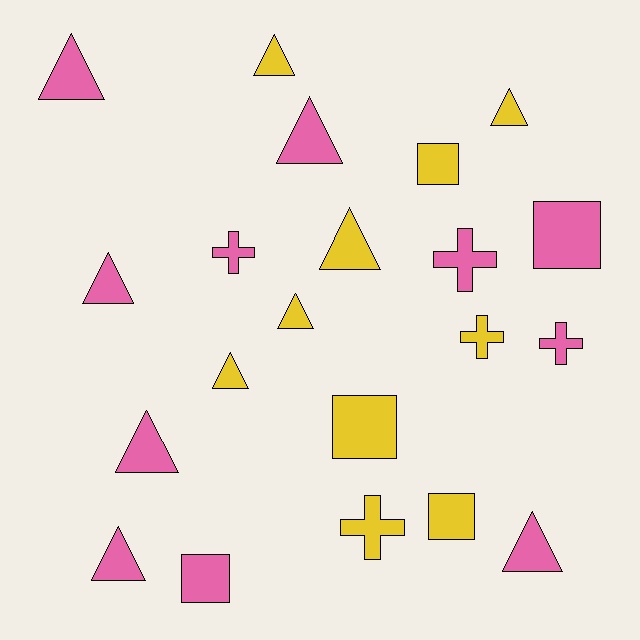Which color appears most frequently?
Pink, with 11 objects.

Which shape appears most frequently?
Triangle, with 11 objects.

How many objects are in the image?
There are 21 objects.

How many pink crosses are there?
There are 3 pink crosses.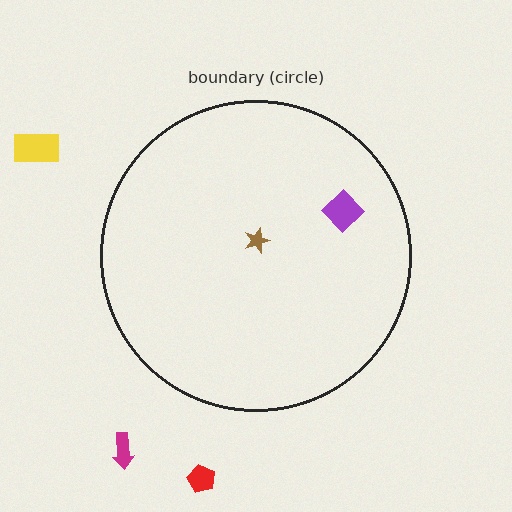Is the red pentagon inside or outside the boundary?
Outside.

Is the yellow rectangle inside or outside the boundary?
Outside.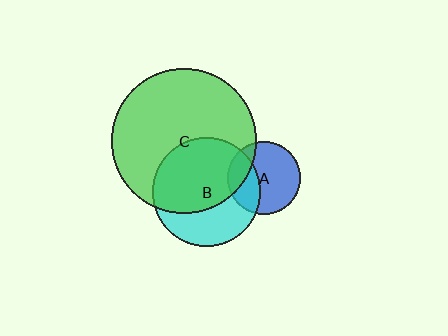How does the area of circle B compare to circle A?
Approximately 2.2 times.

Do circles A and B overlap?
Yes.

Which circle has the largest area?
Circle C (green).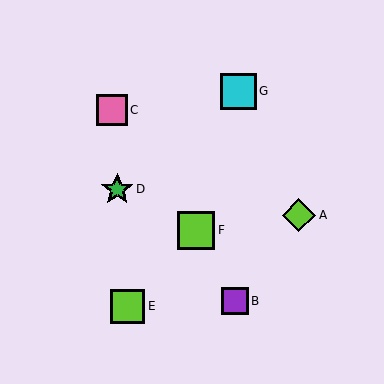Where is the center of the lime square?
The center of the lime square is at (196, 230).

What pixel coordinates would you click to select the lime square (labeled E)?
Click at (128, 306) to select the lime square E.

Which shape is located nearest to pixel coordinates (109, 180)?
The green star (labeled D) at (117, 189) is nearest to that location.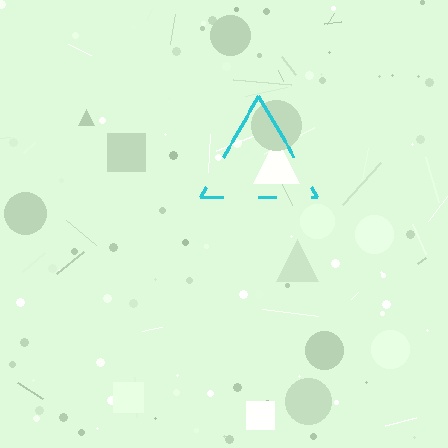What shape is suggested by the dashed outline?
The dashed outline suggests a triangle.